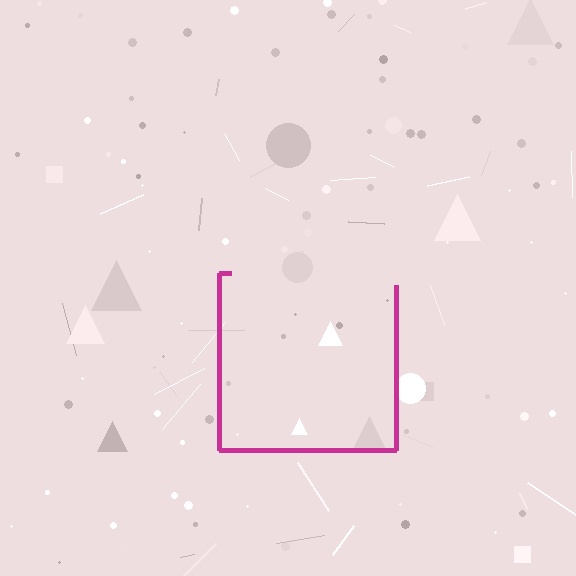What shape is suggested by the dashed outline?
The dashed outline suggests a square.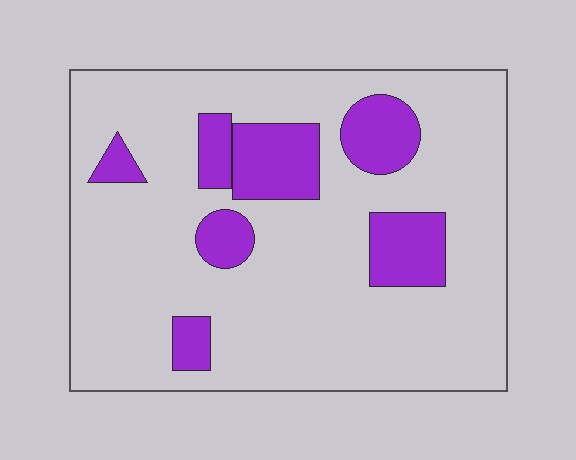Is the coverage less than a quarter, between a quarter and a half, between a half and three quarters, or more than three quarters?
Less than a quarter.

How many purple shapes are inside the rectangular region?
7.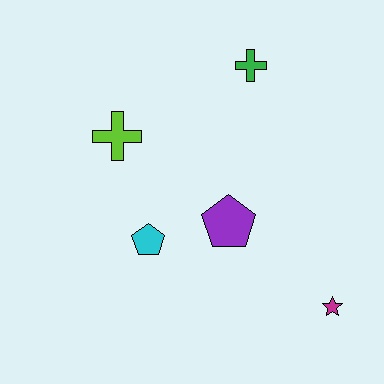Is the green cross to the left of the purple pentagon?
No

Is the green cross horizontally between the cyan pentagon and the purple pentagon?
No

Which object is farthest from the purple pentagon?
The green cross is farthest from the purple pentagon.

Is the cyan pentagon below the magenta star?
No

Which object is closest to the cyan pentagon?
The purple pentagon is closest to the cyan pentagon.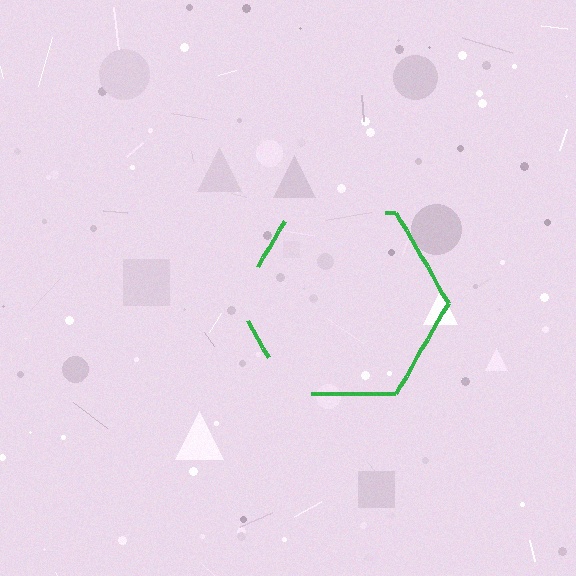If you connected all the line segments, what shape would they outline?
They would outline a hexagon.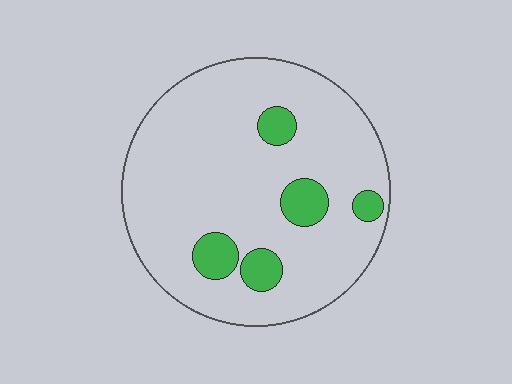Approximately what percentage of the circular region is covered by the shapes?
Approximately 15%.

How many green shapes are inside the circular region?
5.